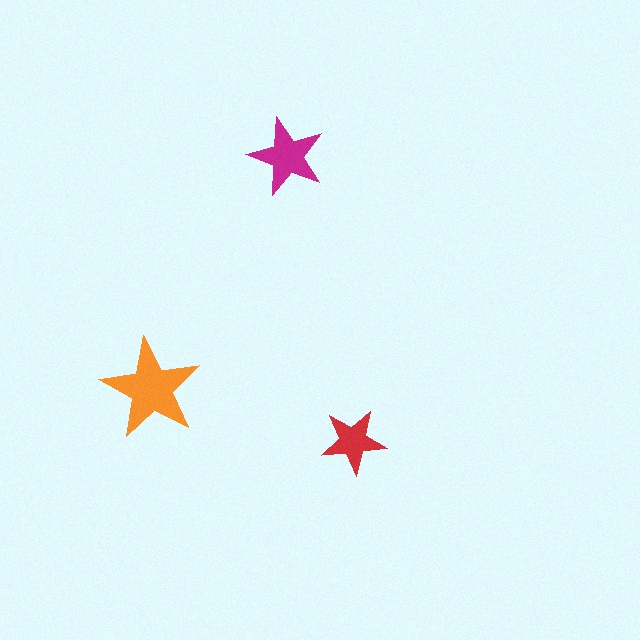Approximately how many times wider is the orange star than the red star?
About 1.5 times wider.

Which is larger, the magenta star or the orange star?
The orange one.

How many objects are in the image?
There are 3 objects in the image.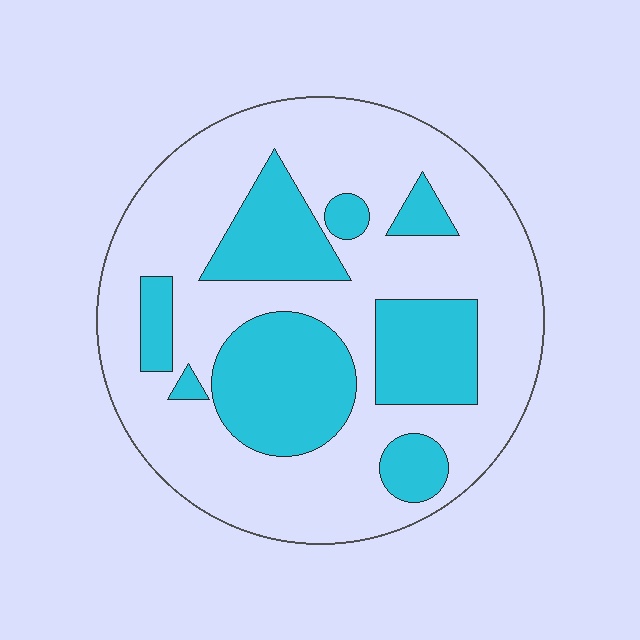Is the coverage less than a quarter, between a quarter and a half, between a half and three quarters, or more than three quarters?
Between a quarter and a half.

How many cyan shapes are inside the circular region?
8.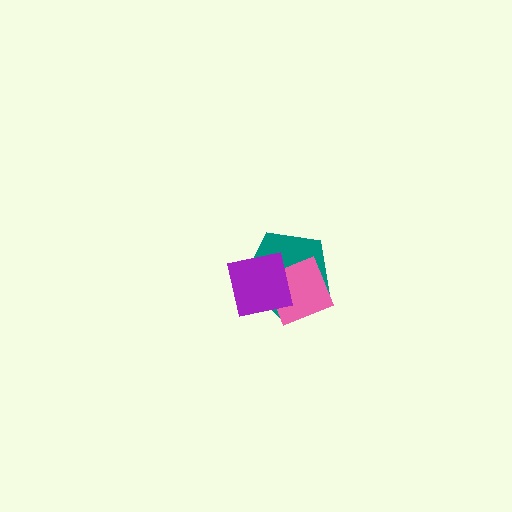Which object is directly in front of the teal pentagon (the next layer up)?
The pink diamond is directly in front of the teal pentagon.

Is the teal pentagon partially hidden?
Yes, it is partially covered by another shape.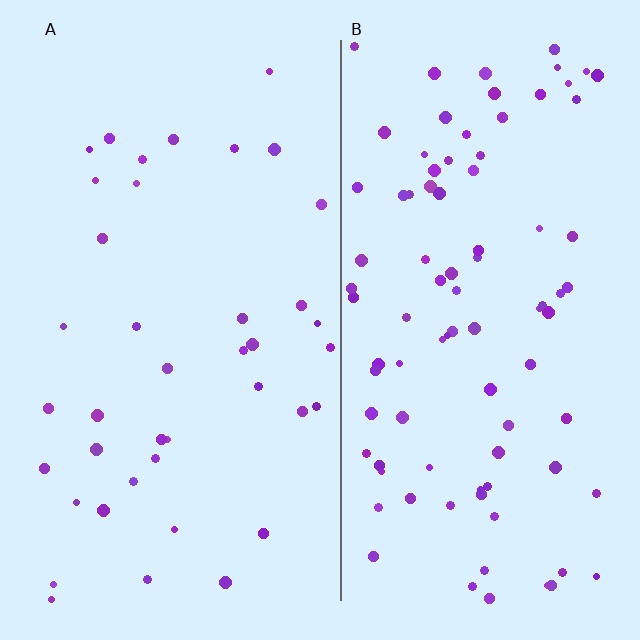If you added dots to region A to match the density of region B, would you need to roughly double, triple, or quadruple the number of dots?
Approximately double.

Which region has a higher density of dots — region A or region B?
B (the right).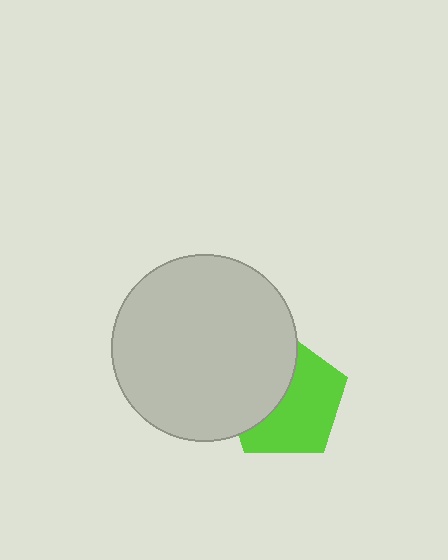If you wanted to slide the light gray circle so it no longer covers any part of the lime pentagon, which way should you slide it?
Slide it left — that is the most direct way to separate the two shapes.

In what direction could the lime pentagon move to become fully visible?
The lime pentagon could move right. That would shift it out from behind the light gray circle entirely.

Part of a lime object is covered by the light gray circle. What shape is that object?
It is a pentagon.